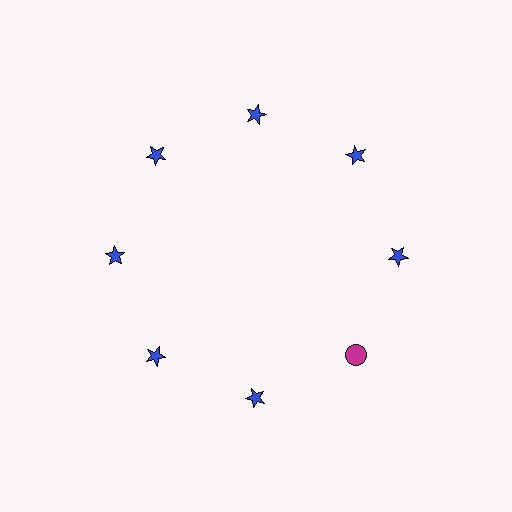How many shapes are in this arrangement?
There are 8 shapes arranged in a ring pattern.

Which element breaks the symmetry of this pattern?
The magenta circle at roughly the 4 o'clock position breaks the symmetry. All other shapes are blue stars.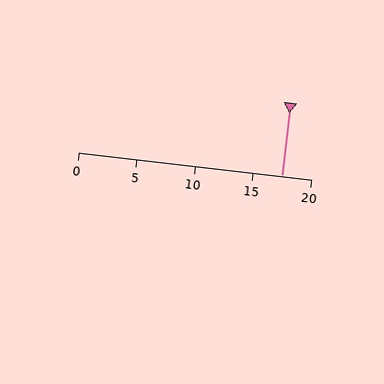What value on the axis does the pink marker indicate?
The marker indicates approximately 17.5.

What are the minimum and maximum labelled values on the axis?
The axis runs from 0 to 20.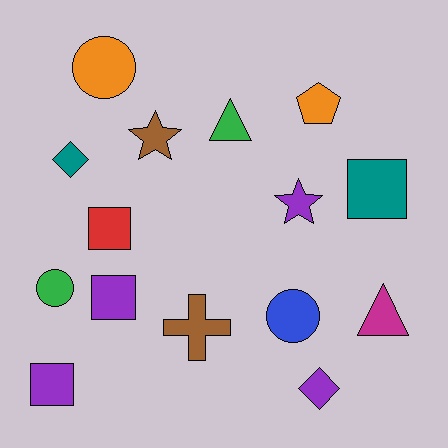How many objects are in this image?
There are 15 objects.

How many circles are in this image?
There are 3 circles.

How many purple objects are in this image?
There are 4 purple objects.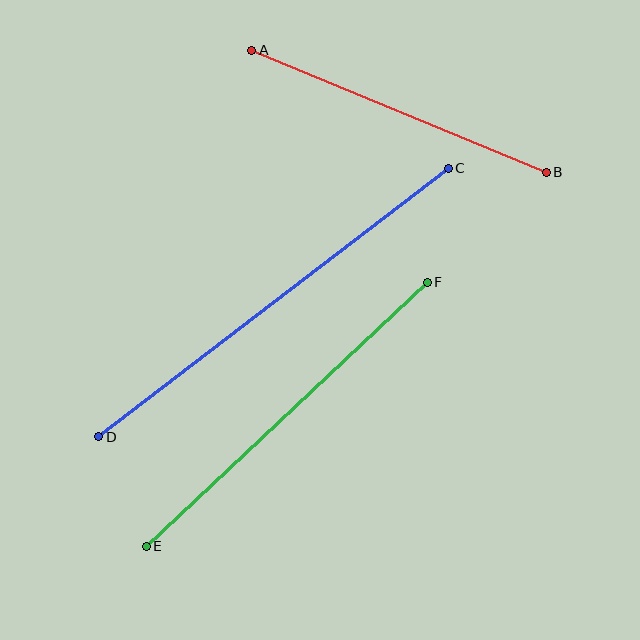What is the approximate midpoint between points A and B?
The midpoint is at approximately (399, 111) pixels.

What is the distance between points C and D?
The distance is approximately 441 pixels.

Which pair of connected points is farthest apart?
Points C and D are farthest apart.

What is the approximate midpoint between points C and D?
The midpoint is at approximately (273, 302) pixels.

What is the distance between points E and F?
The distance is approximately 385 pixels.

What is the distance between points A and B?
The distance is approximately 319 pixels.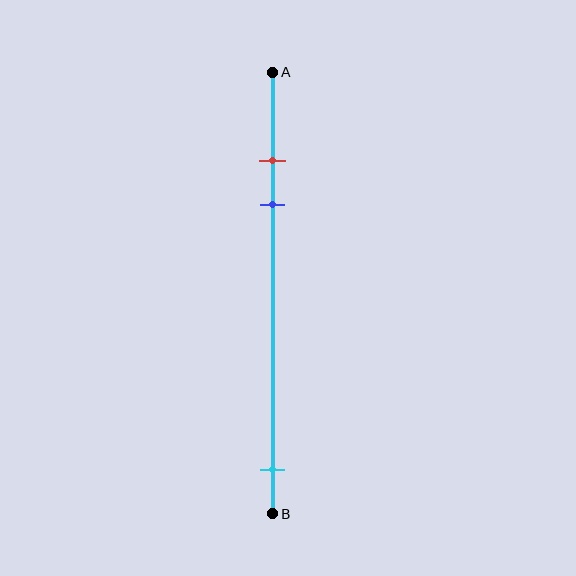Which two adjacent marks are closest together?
The red and blue marks are the closest adjacent pair.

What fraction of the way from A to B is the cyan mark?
The cyan mark is approximately 90% (0.9) of the way from A to B.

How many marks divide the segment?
There are 3 marks dividing the segment.